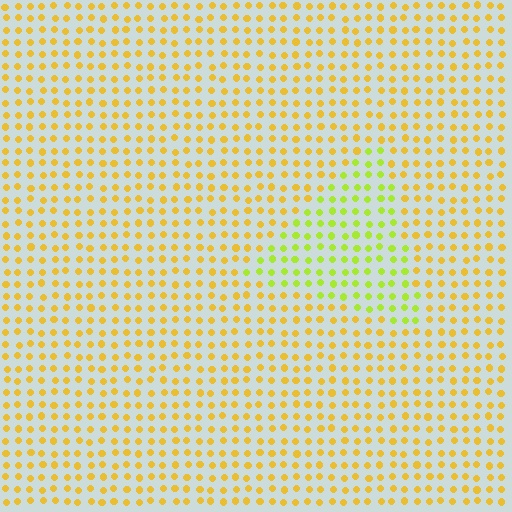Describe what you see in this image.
The image is filled with small yellow elements in a uniform arrangement. A triangle-shaped region is visible where the elements are tinted to a slightly different hue, forming a subtle color boundary.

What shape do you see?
I see a triangle.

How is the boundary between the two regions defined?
The boundary is defined purely by a slight shift in hue (about 37 degrees). Spacing, size, and orientation are identical on both sides.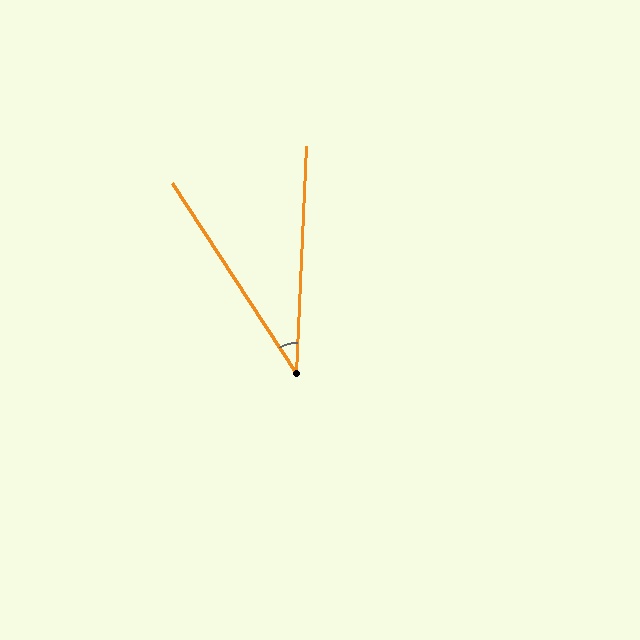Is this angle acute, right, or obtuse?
It is acute.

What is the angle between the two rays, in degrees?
Approximately 36 degrees.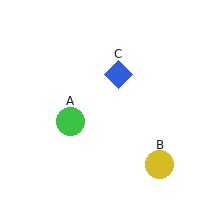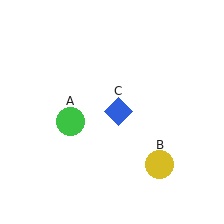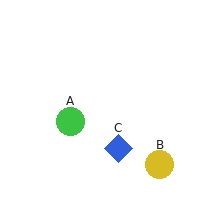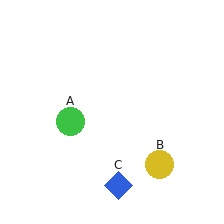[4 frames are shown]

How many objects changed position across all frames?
1 object changed position: blue diamond (object C).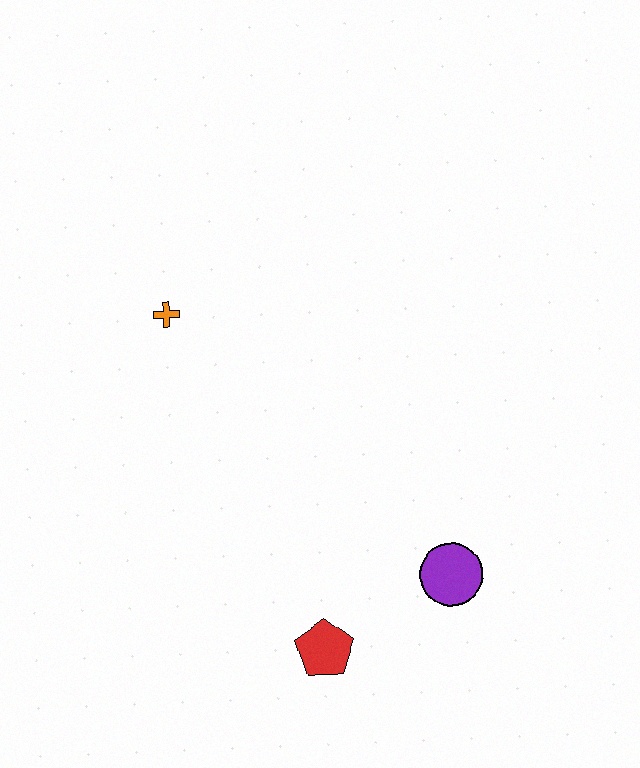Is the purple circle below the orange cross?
Yes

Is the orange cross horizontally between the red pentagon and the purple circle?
No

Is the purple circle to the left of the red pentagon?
No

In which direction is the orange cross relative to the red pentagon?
The orange cross is above the red pentagon.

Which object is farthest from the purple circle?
The orange cross is farthest from the purple circle.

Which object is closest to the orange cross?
The red pentagon is closest to the orange cross.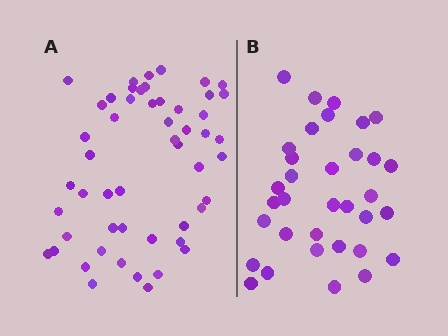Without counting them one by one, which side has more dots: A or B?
Region A (the left region) has more dots.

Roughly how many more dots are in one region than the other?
Region A has approximately 20 more dots than region B.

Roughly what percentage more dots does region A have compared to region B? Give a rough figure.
About 55% more.